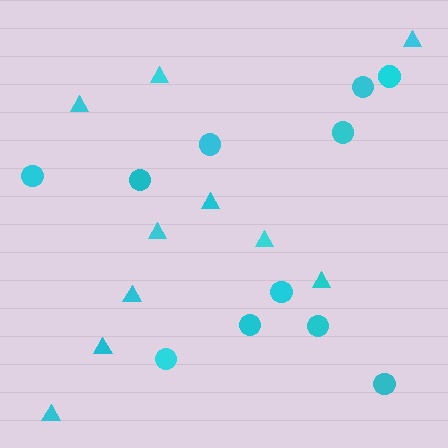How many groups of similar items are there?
There are 2 groups: one group of triangles (10) and one group of circles (11).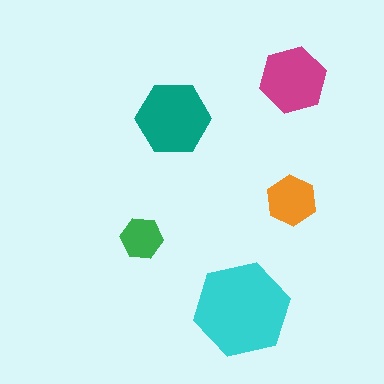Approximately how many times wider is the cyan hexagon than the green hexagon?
About 2.5 times wider.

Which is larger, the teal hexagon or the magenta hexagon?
The teal one.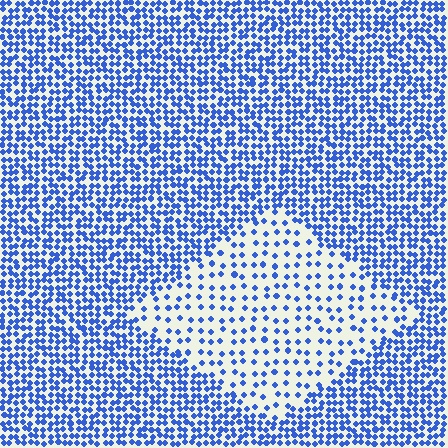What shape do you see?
I see a diamond.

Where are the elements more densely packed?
The elements are more densely packed outside the diamond boundary.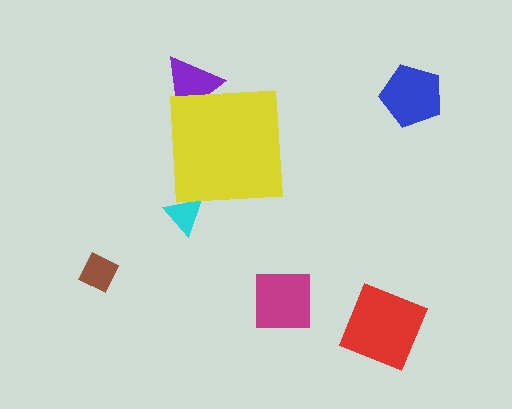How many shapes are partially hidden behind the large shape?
2 shapes are partially hidden.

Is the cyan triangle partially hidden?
Yes, the cyan triangle is partially hidden behind the yellow square.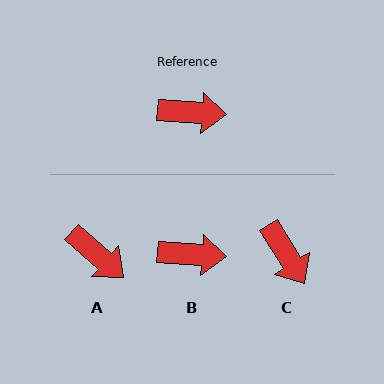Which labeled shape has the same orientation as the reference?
B.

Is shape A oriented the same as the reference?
No, it is off by about 37 degrees.